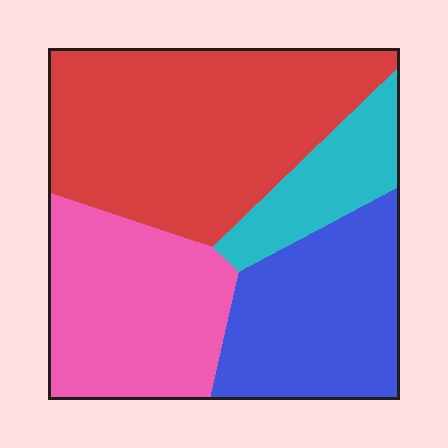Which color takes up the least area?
Cyan, at roughly 10%.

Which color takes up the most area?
Red, at roughly 40%.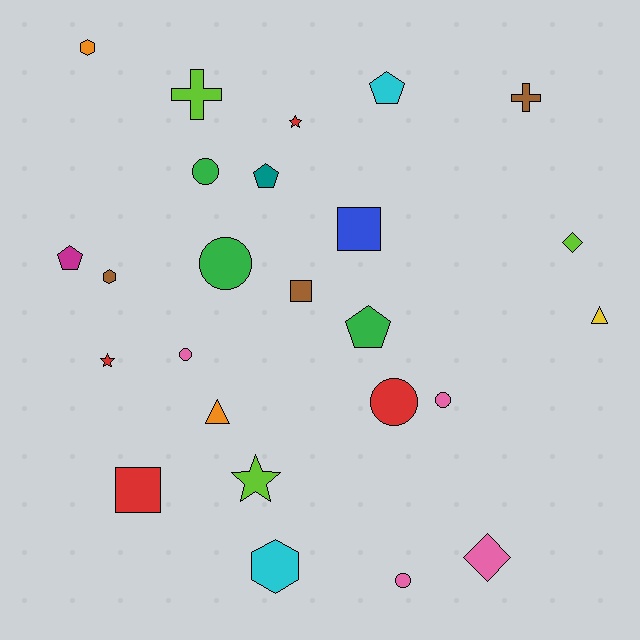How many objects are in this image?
There are 25 objects.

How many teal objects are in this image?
There is 1 teal object.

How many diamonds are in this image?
There are 2 diamonds.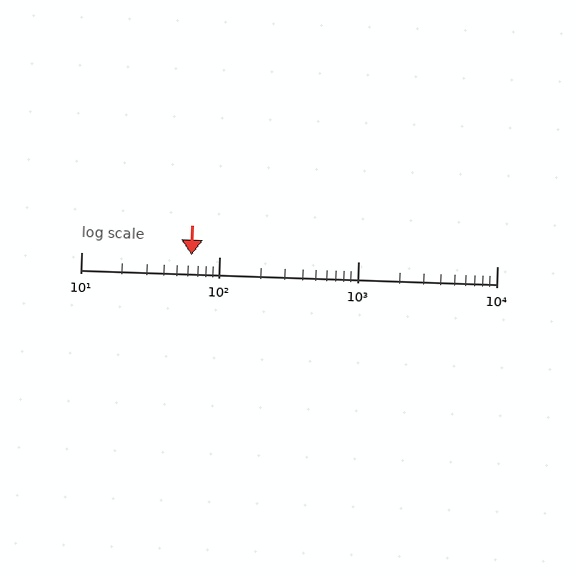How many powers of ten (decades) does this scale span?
The scale spans 3 decades, from 10 to 10000.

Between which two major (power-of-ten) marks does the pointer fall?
The pointer is between 10 and 100.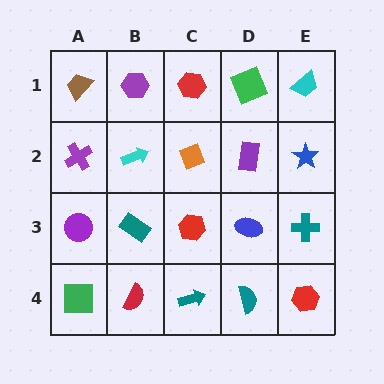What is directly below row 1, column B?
A cyan arrow.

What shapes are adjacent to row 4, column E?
A teal cross (row 3, column E), a teal semicircle (row 4, column D).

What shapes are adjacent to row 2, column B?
A purple hexagon (row 1, column B), a teal rectangle (row 3, column B), a purple cross (row 2, column A), an orange diamond (row 2, column C).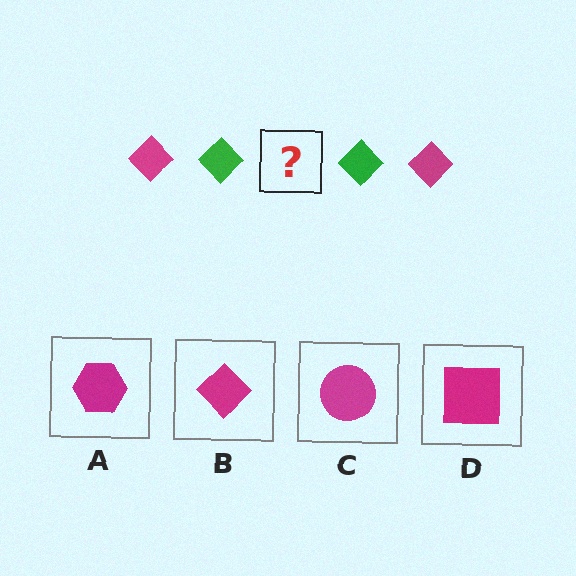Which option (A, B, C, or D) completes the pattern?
B.